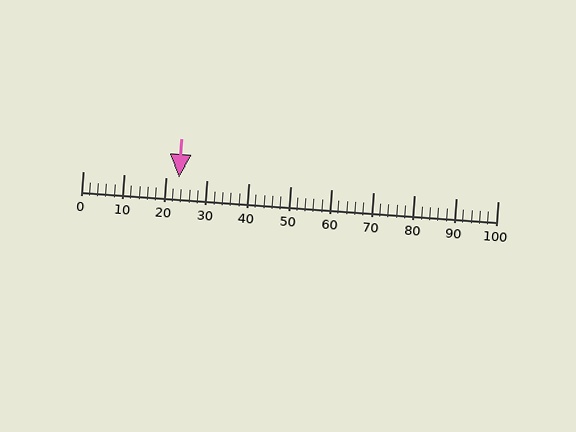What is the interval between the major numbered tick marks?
The major tick marks are spaced 10 units apart.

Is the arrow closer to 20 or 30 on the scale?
The arrow is closer to 20.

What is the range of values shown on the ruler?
The ruler shows values from 0 to 100.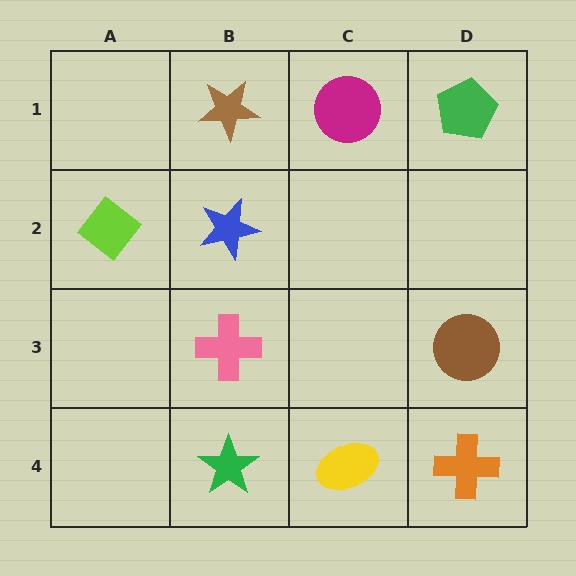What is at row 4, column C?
A yellow ellipse.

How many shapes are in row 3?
2 shapes.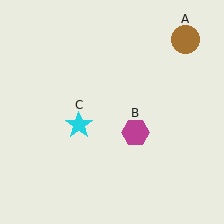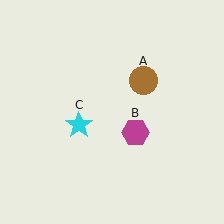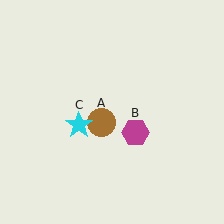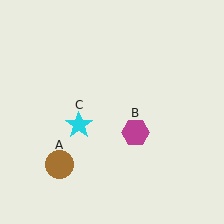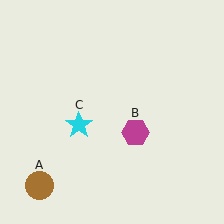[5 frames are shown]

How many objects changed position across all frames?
1 object changed position: brown circle (object A).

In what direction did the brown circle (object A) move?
The brown circle (object A) moved down and to the left.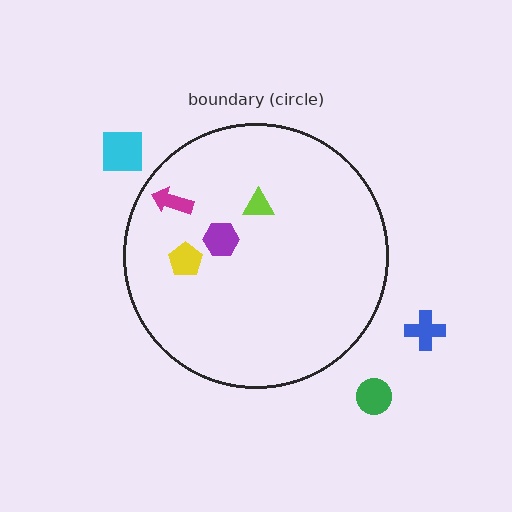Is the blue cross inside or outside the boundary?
Outside.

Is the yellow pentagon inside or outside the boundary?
Inside.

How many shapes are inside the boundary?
4 inside, 3 outside.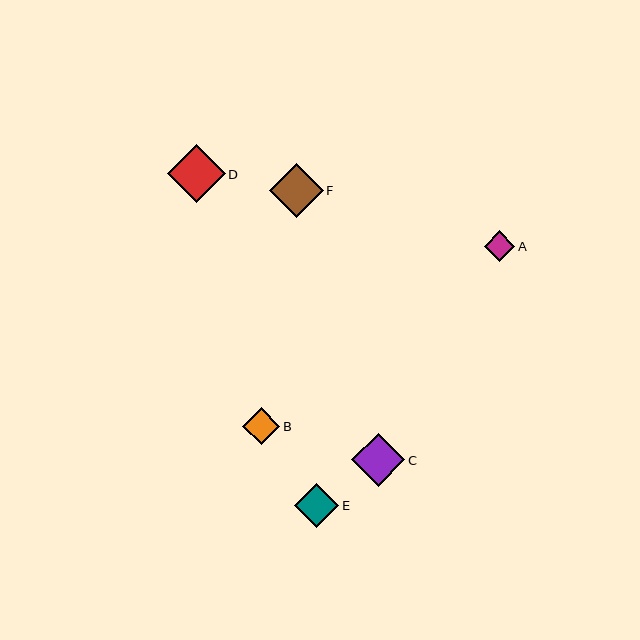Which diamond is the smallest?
Diamond A is the smallest with a size of approximately 31 pixels.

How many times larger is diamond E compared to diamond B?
Diamond E is approximately 1.2 times the size of diamond B.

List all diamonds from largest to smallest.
From largest to smallest: D, F, C, E, B, A.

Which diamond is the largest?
Diamond D is the largest with a size of approximately 57 pixels.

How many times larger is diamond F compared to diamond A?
Diamond F is approximately 1.7 times the size of diamond A.